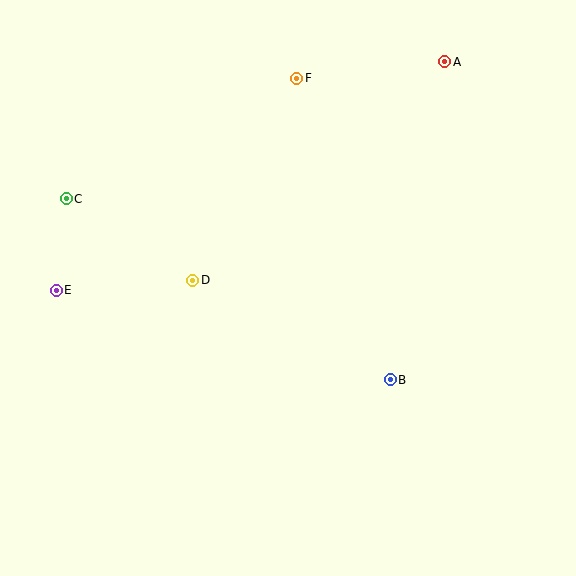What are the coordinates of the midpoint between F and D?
The midpoint between F and D is at (245, 179).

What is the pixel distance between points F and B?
The distance between F and B is 316 pixels.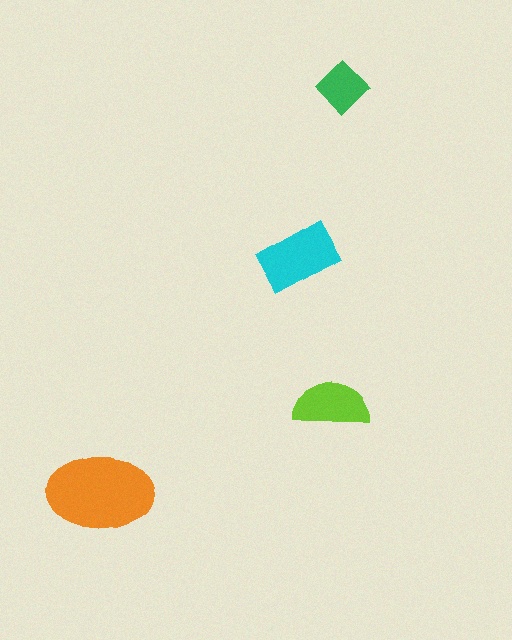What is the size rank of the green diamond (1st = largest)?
4th.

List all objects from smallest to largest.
The green diamond, the lime semicircle, the cyan rectangle, the orange ellipse.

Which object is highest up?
The green diamond is topmost.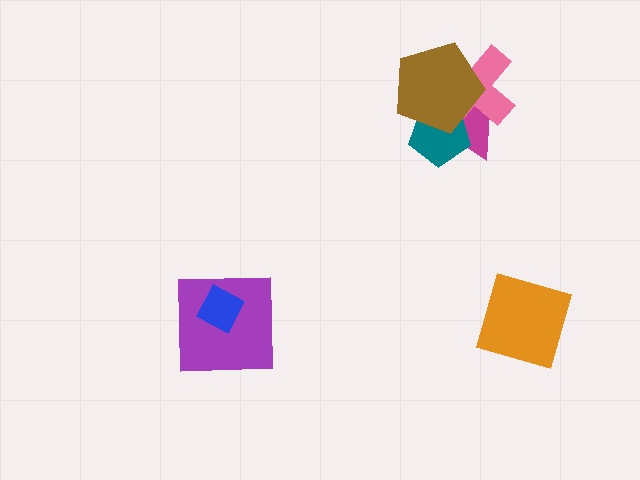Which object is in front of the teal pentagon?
The brown pentagon is in front of the teal pentagon.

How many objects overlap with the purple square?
1 object overlaps with the purple square.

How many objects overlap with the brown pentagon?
3 objects overlap with the brown pentagon.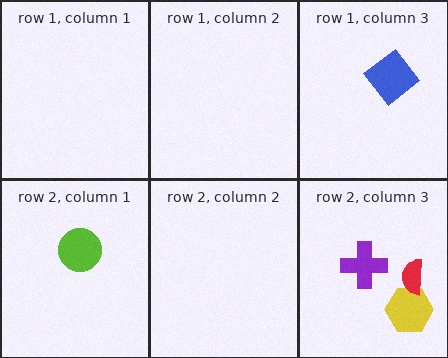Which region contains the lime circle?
The row 2, column 1 region.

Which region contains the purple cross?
The row 2, column 3 region.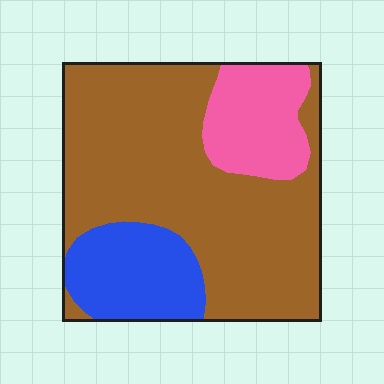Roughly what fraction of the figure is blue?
Blue takes up between a sixth and a third of the figure.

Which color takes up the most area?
Brown, at roughly 65%.